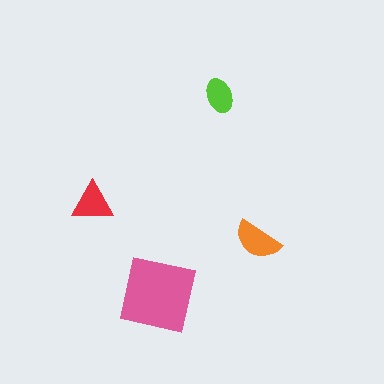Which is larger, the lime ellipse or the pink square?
The pink square.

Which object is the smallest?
The lime ellipse.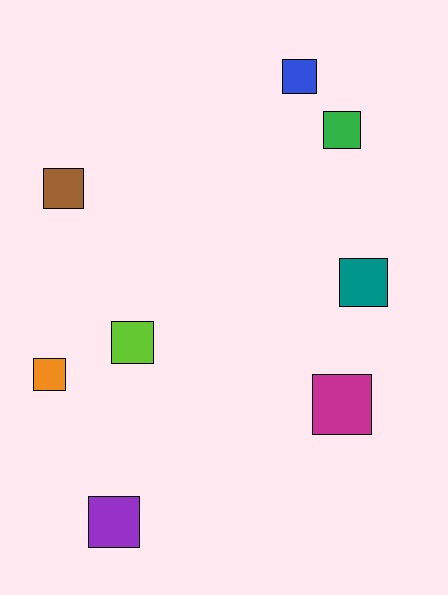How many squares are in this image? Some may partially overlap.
There are 8 squares.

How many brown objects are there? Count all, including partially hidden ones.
There is 1 brown object.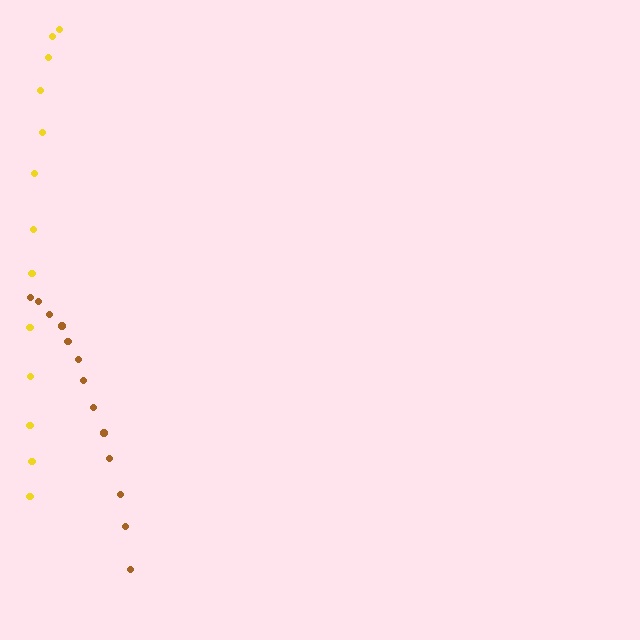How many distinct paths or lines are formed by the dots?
There are 2 distinct paths.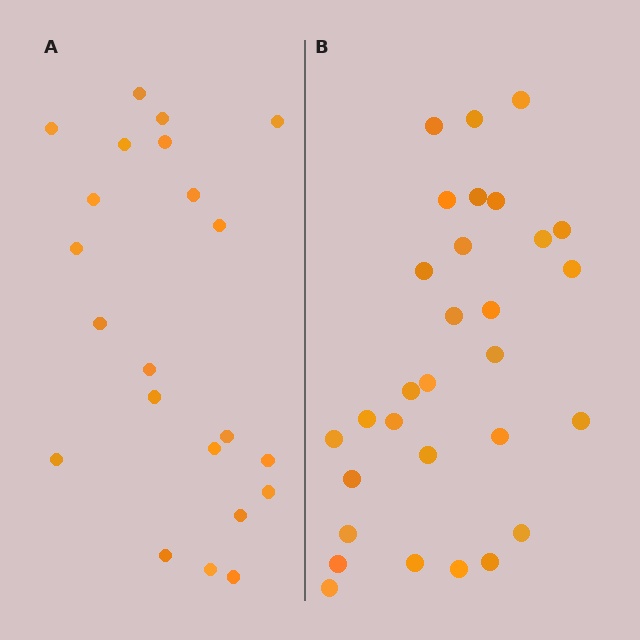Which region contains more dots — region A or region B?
Region B (the right region) has more dots.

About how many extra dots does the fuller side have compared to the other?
Region B has roughly 8 or so more dots than region A.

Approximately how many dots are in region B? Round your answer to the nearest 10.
About 30 dots.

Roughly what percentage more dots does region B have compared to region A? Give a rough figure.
About 35% more.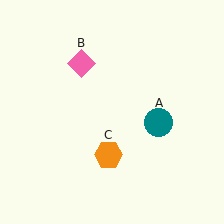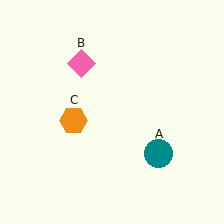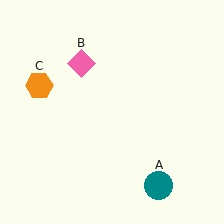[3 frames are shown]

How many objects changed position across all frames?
2 objects changed position: teal circle (object A), orange hexagon (object C).